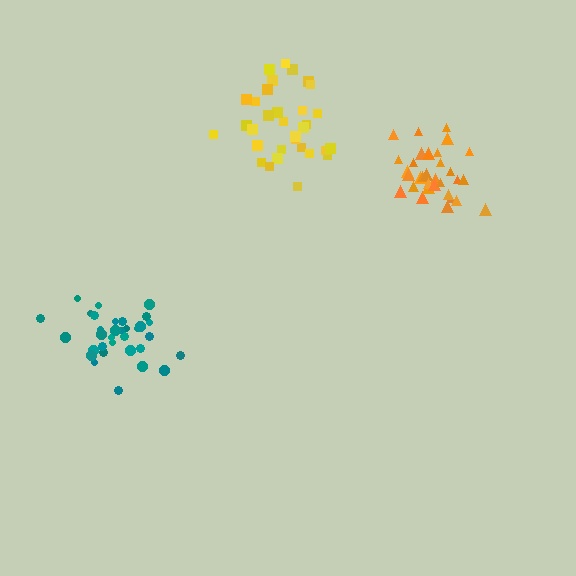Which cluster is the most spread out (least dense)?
Yellow.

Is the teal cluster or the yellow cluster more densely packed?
Teal.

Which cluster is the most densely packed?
Orange.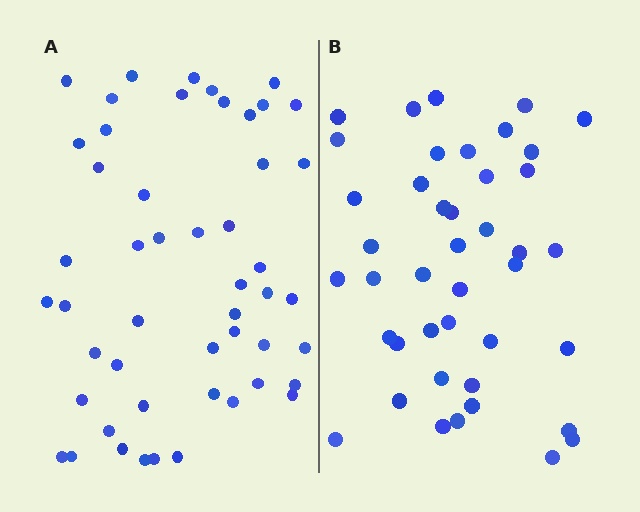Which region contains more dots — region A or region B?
Region A (the left region) has more dots.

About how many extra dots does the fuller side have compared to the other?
Region A has roughly 8 or so more dots than region B.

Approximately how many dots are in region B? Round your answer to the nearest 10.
About 40 dots. (The exact count is 42, which rounds to 40.)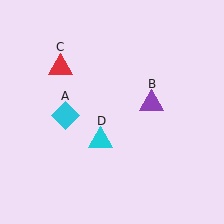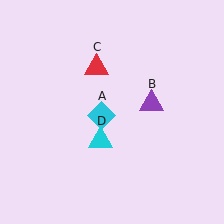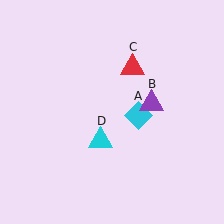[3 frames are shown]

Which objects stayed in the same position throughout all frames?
Purple triangle (object B) and cyan triangle (object D) remained stationary.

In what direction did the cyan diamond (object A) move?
The cyan diamond (object A) moved right.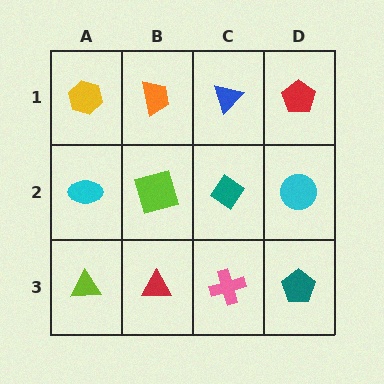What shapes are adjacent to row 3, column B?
A lime square (row 2, column B), a lime triangle (row 3, column A), a pink cross (row 3, column C).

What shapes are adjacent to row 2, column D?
A red pentagon (row 1, column D), a teal pentagon (row 3, column D), a teal diamond (row 2, column C).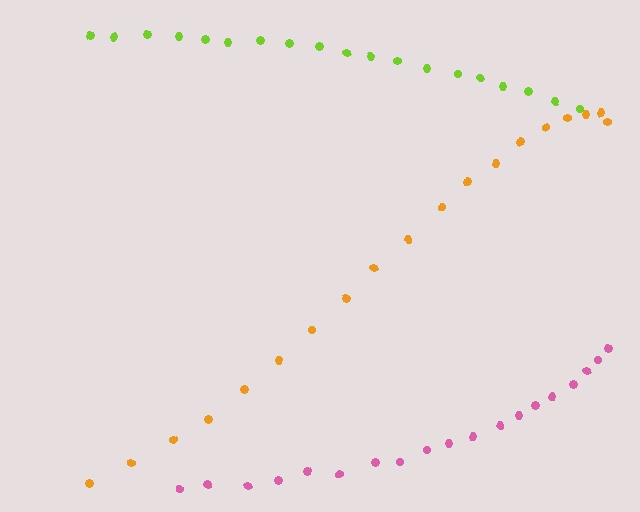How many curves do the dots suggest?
There are 3 distinct paths.